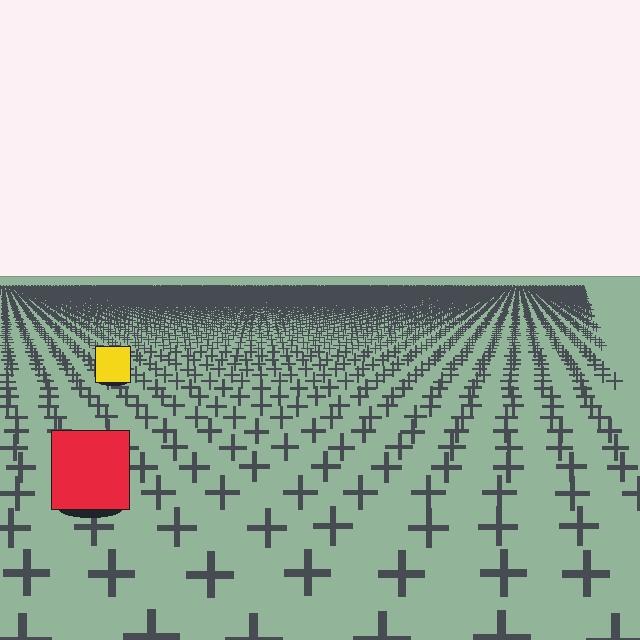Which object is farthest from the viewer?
The yellow square is farthest from the viewer. It appears smaller and the ground texture around it is denser.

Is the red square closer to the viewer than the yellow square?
Yes. The red square is closer — you can tell from the texture gradient: the ground texture is coarser near it.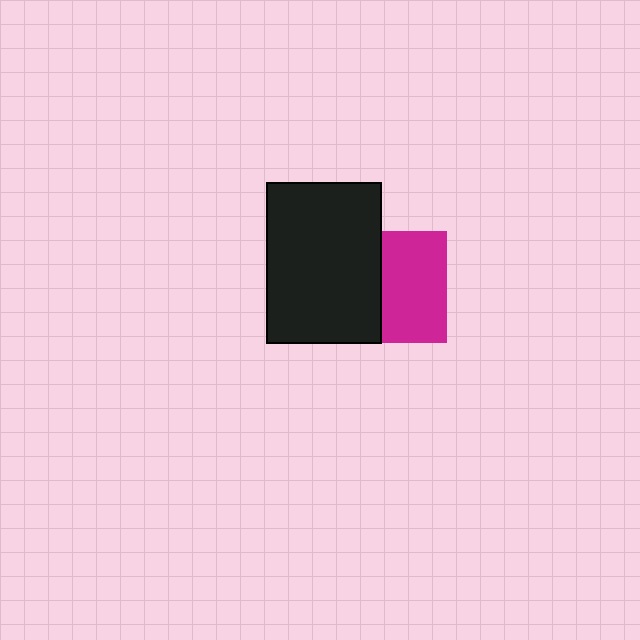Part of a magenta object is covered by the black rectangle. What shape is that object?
It is a square.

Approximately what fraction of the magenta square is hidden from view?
Roughly 41% of the magenta square is hidden behind the black rectangle.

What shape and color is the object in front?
The object in front is a black rectangle.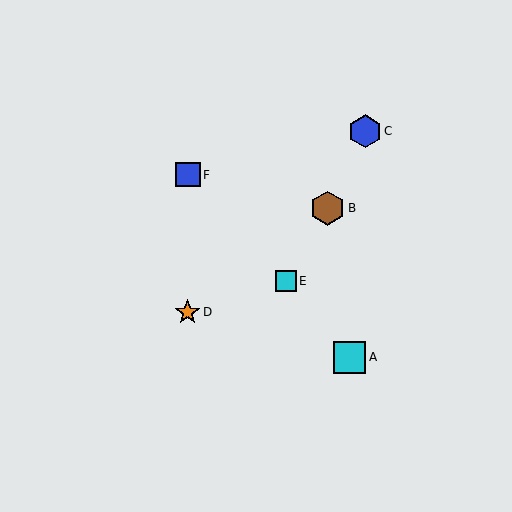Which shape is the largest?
The brown hexagon (labeled B) is the largest.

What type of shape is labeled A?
Shape A is a cyan square.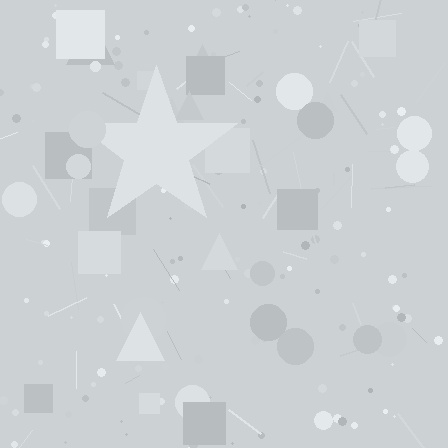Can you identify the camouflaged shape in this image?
The camouflaged shape is a star.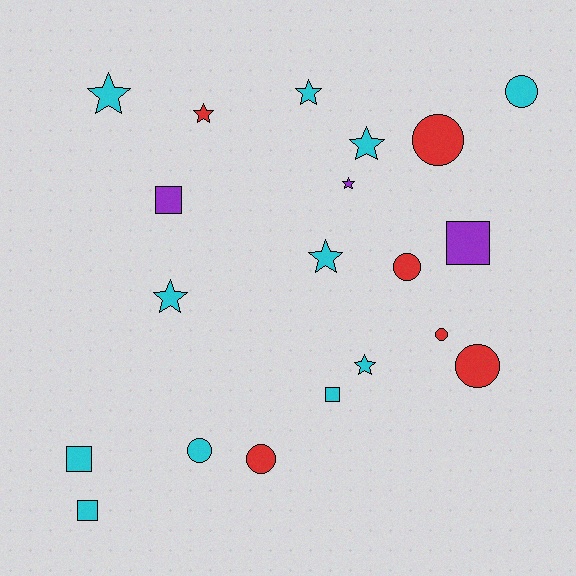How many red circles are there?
There are 5 red circles.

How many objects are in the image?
There are 20 objects.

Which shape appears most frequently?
Star, with 8 objects.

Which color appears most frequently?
Cyan, with 11 objects.